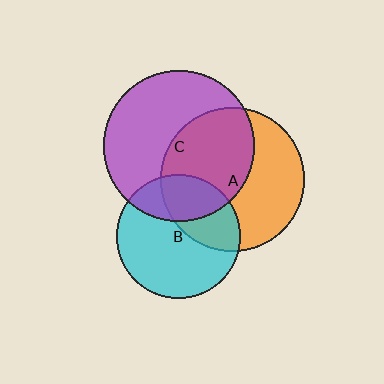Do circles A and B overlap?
Yes.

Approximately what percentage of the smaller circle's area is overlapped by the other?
Approximately 35%.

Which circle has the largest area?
Circle C (purple).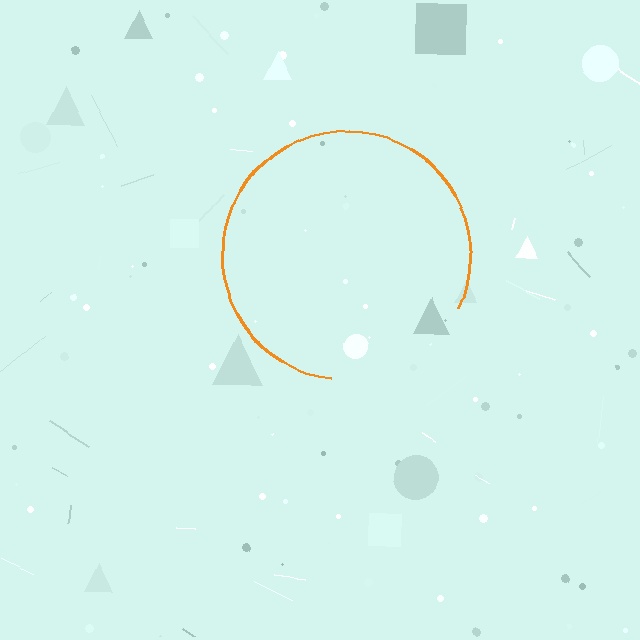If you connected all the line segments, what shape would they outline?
They would outline a circle.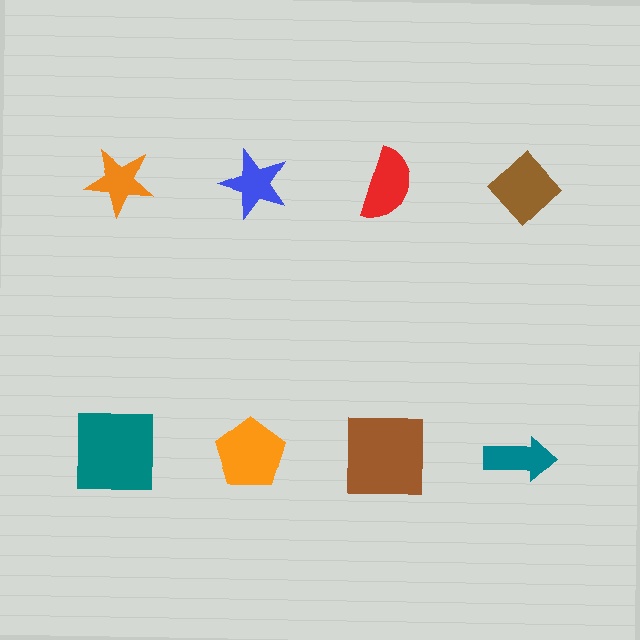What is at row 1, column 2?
A blue star.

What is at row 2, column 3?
A brown square.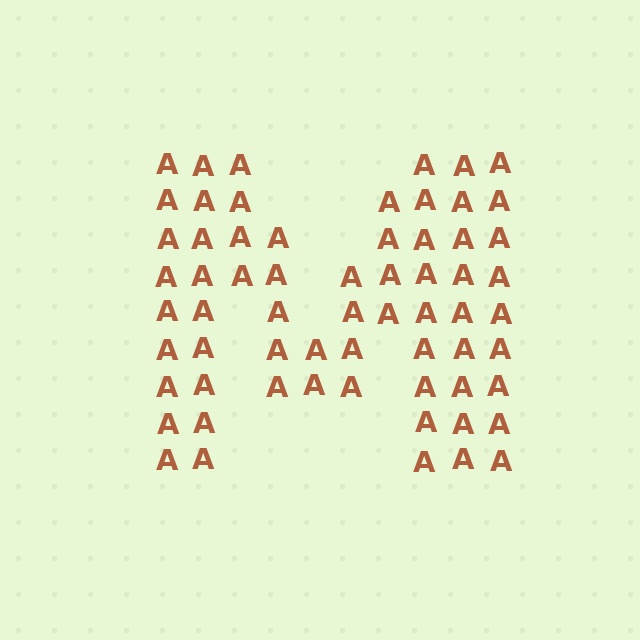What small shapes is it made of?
It is made of small letter A's.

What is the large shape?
The large shape is the letter M.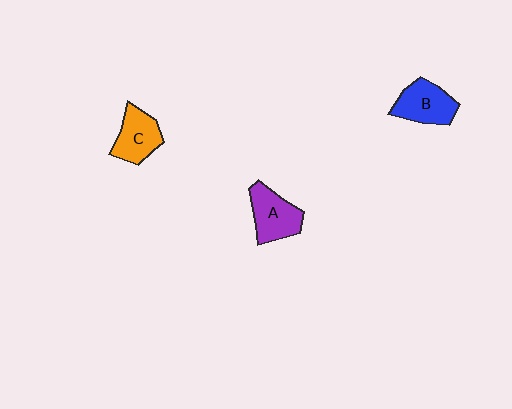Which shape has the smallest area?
Shape C (orange).